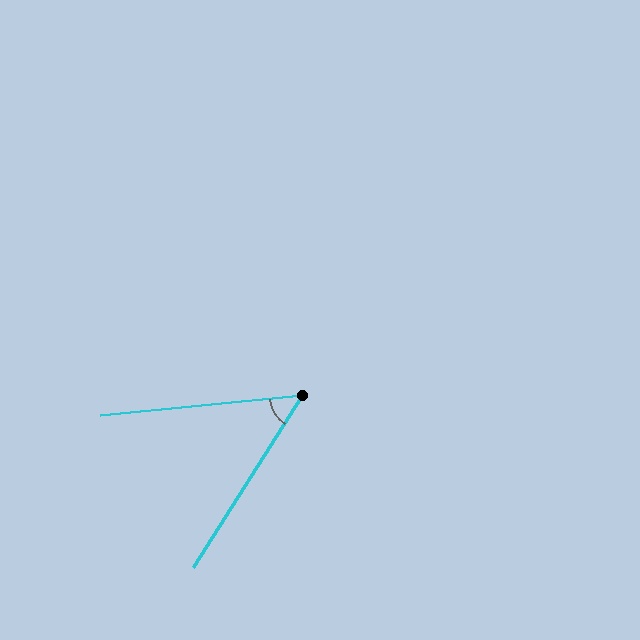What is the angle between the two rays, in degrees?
Approximately 52 degrees.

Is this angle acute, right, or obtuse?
It is acute.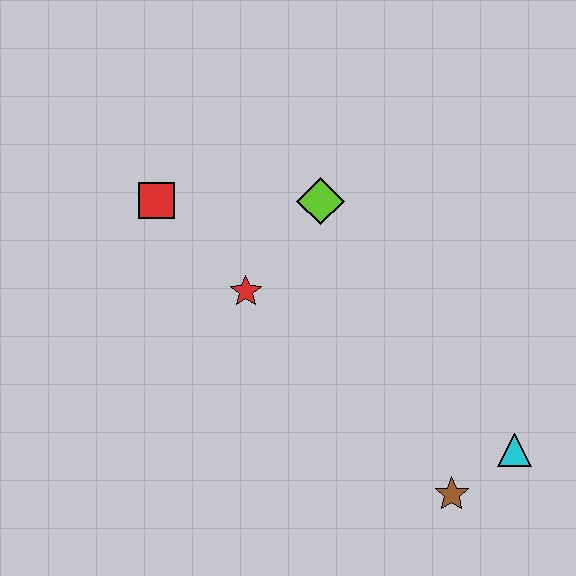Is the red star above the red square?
No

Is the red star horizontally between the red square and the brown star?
Yes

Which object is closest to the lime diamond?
The red star is closest to the lime diamond.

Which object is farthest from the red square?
The cyan triangle is farthest from the red square.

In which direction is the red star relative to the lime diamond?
The red star is below the lime diamond.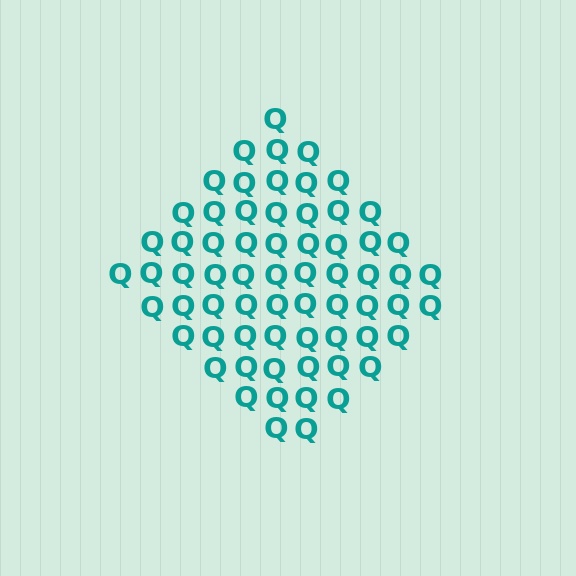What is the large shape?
The large shape is a diamond.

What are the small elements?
The small elements are letter Q's.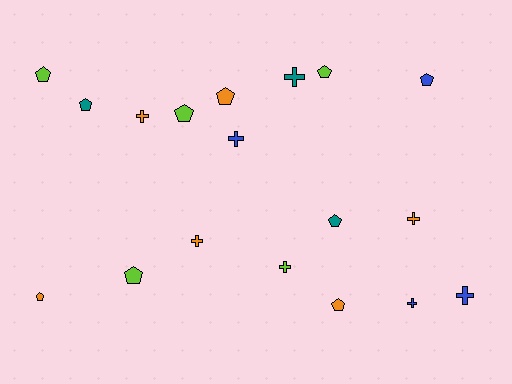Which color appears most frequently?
Orange, with 6 objects.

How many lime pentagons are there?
There are 4 lime pentagons.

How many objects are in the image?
There are 18 objects.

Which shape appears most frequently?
Pentagon, with 10 objects.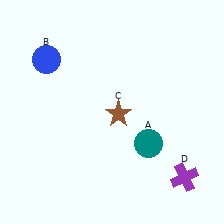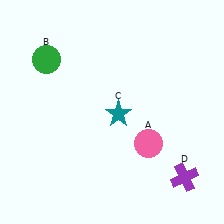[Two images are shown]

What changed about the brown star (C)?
In Image 1, C is brown. In Image 2, it changed to teal.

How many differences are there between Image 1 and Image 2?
There are 3 differences between the two images.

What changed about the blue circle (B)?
In Image 1, B is blue. In Image 2, it changed to green.